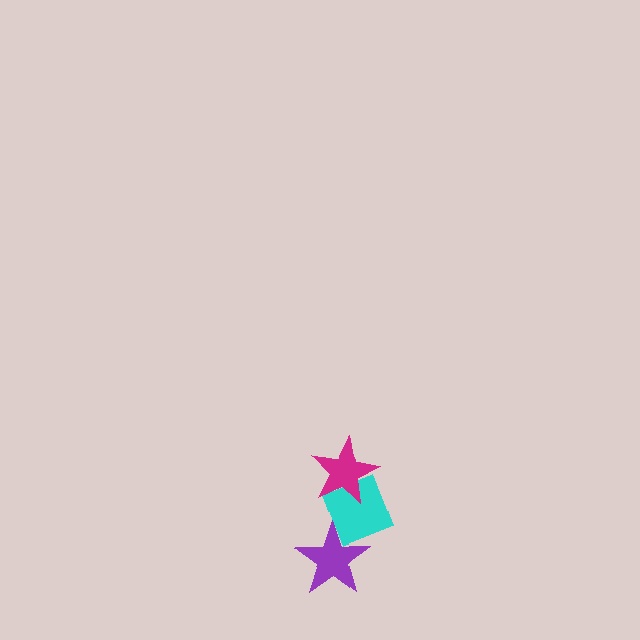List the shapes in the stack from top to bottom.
From top to bottom: the magenta star, the cyan diamond, the purple star.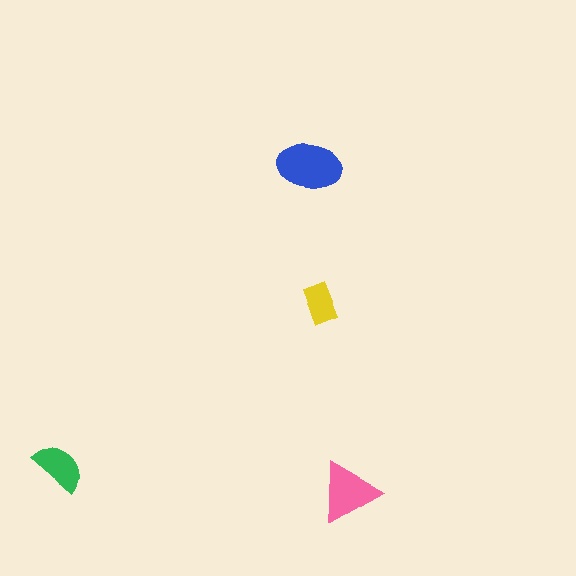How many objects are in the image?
There are 4 objects in the image.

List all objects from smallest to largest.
The yellow rectangle, the green semicircle, the pink triangle, the blue ellipse.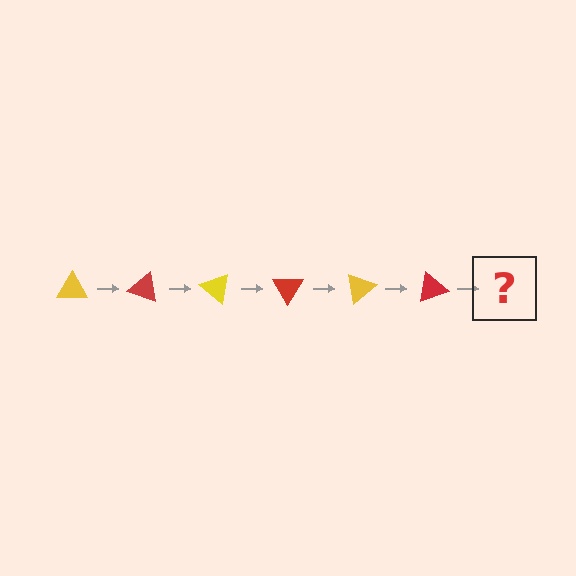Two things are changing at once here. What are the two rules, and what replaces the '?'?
The two rules are that it rotates 20 degrees each step and the color cycles through yellow and red. The '?' should be a yellow triangle, rotated 120 degrees from the start.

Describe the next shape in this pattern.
It should be a yellow triangle, rotated 120 degrees from the start.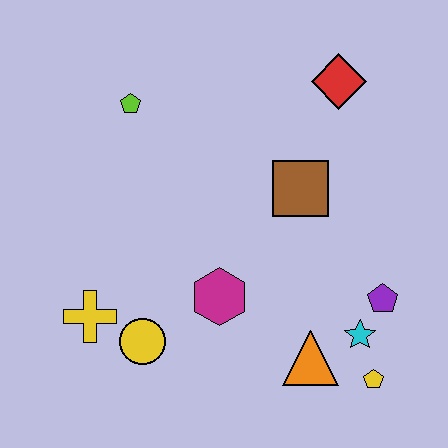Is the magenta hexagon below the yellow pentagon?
No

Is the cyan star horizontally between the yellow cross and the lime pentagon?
No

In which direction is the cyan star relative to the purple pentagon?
The cyan star is below the purple pentagon.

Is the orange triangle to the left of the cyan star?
Yes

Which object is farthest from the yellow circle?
The red diamond is farthest from the yellow circle.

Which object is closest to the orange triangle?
The cyan star is closest to the orange triangle.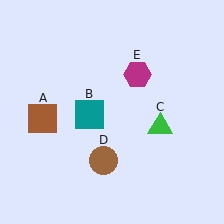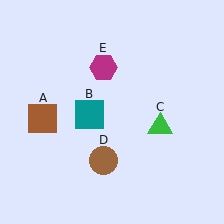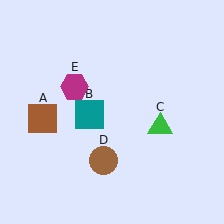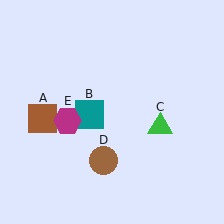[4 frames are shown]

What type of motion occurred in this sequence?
The magenta hexagon (object E) rotated counterclockwise around the center of the scene.